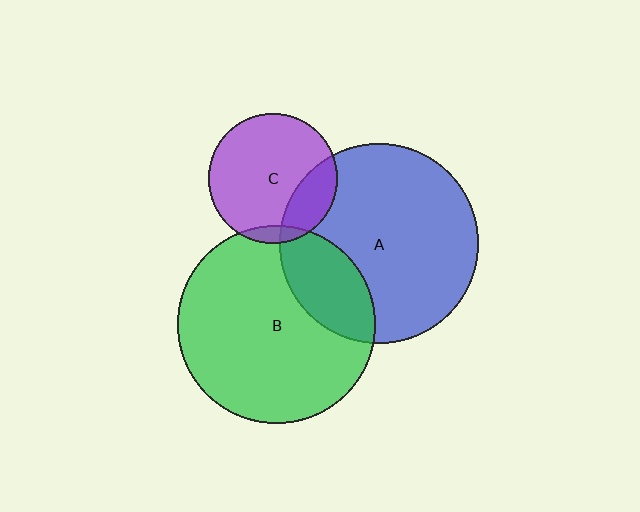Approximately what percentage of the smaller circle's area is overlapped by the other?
Approximately 25%.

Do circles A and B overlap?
Yes.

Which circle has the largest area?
Circle A (blue).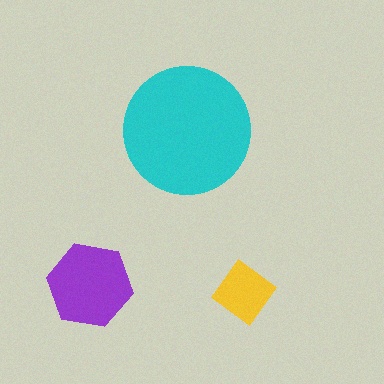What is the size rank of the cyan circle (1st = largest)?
1st.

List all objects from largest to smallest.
The cyan circle, the purple hexagon, the yellow diamond.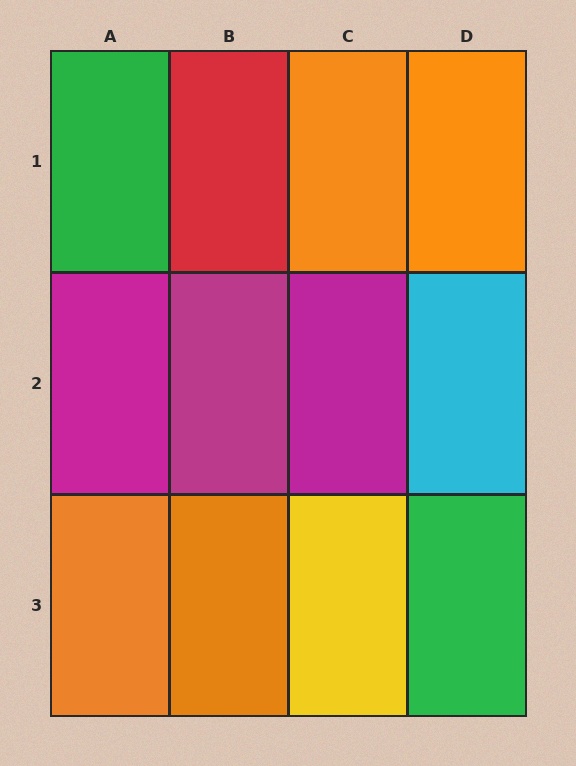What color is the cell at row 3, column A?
Orange.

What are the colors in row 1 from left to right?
Green, red, orange, orange.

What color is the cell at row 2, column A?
Magenta.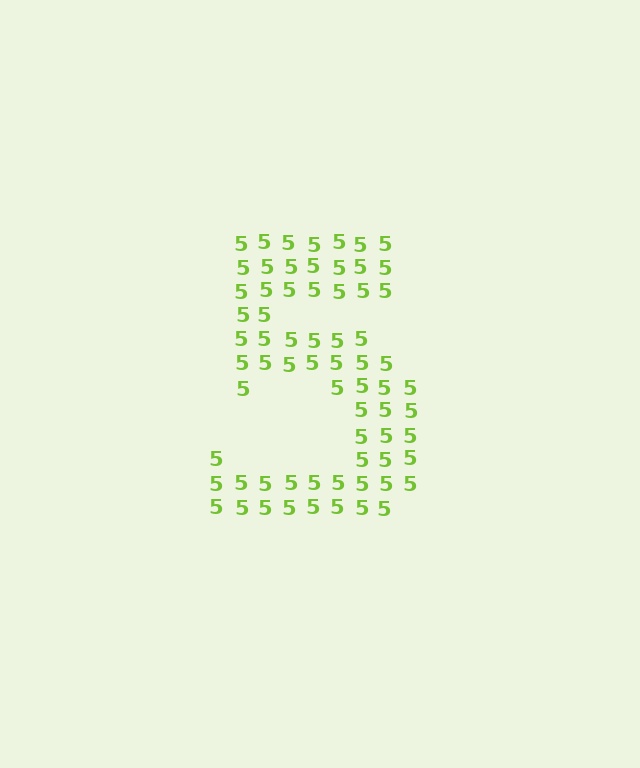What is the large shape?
The large shape is the digit 5.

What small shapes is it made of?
It is made of small digit 5's.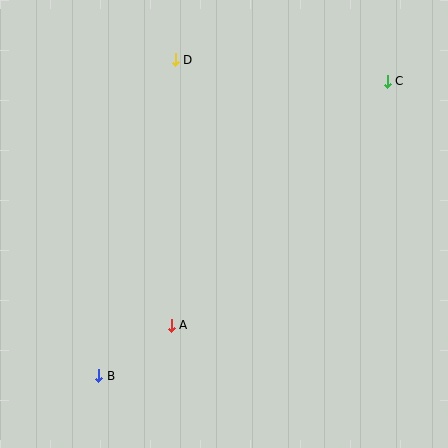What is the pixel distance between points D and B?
The distance between D and B is 325 pixels.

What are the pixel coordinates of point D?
Point D is at (175, 60).